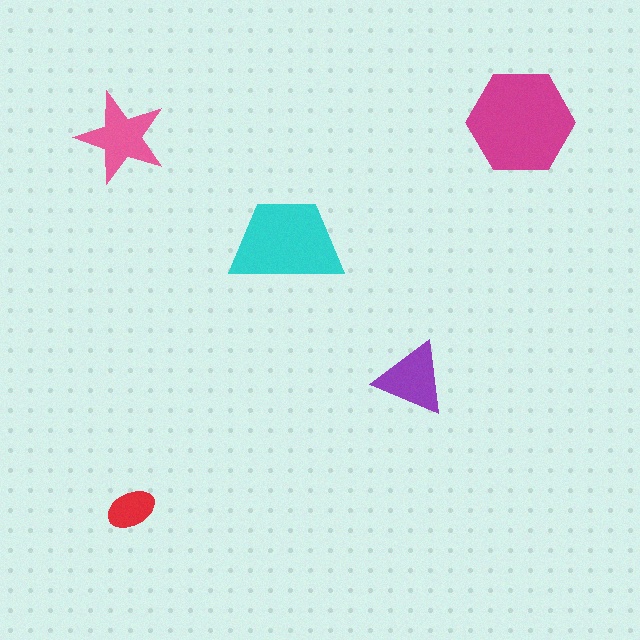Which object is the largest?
The magenta hexagon.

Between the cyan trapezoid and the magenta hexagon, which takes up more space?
The magenta hexagon.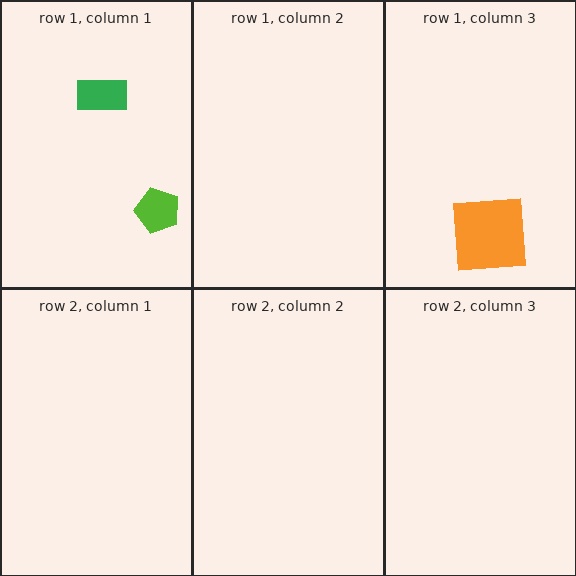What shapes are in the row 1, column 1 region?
The lime pentagon, the green rectangle.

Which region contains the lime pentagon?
The row 1, column 1 region.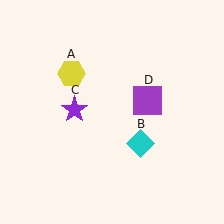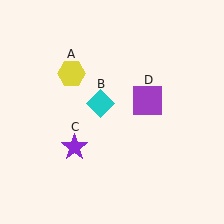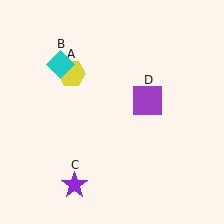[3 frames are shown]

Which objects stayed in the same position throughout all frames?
Yellow hexagon (object A) and purple square (object D) remained stationary.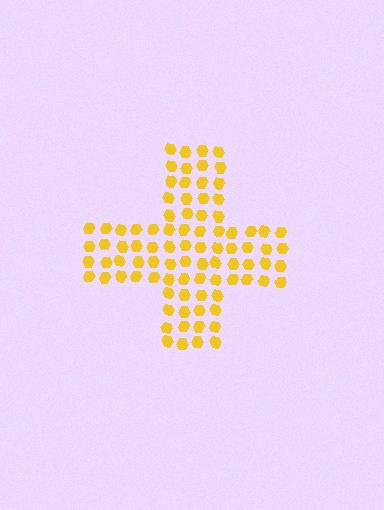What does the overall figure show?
The overall figure shows a cross.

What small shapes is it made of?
It is made of small hexagons.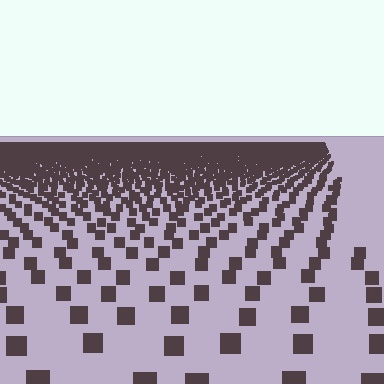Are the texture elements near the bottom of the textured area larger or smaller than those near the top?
Larger. Near the bottom, elements are closer to the viewer and appear at a bigger on-screen size.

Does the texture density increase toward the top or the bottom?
Density increases toward the top.